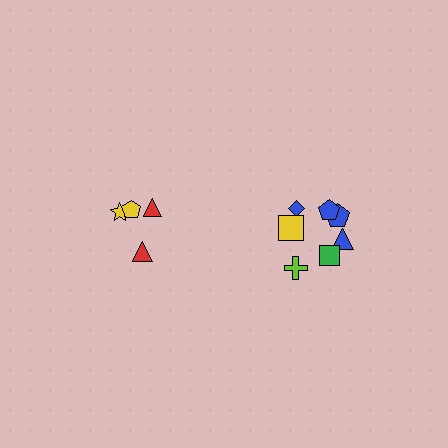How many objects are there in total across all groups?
There are 11 objects.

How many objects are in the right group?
There are 7 objects.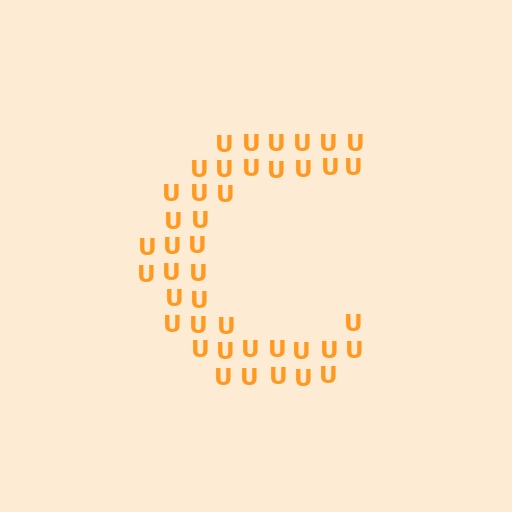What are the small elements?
The small elements are letter U's.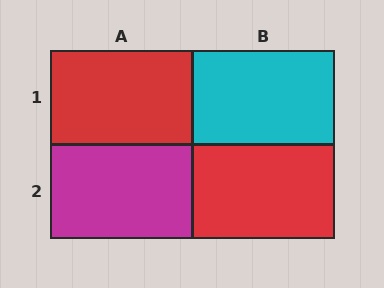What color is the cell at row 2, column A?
Magenta.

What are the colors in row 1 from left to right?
Red, cyan.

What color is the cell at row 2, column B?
Red.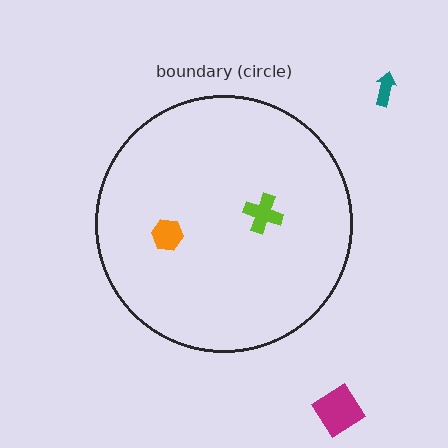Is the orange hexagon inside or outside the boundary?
Inside.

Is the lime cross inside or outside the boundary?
Inside.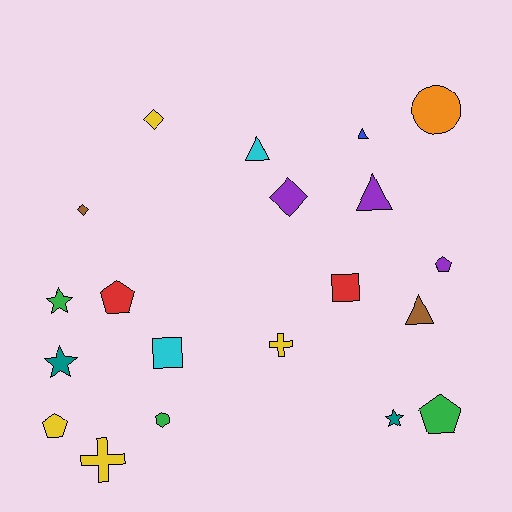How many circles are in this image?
There is 1 circle.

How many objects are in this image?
There are 20 objects.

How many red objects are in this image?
There are 2 red objects.